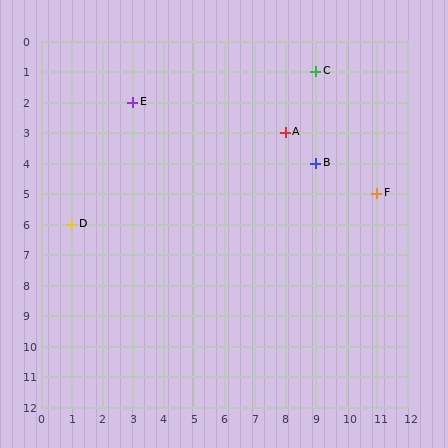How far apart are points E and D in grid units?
Points E and D are 2 columns and 4 rows apart (about 4.5 grid units diagonally).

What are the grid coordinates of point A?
Point A is at grid coordinates (8, 3).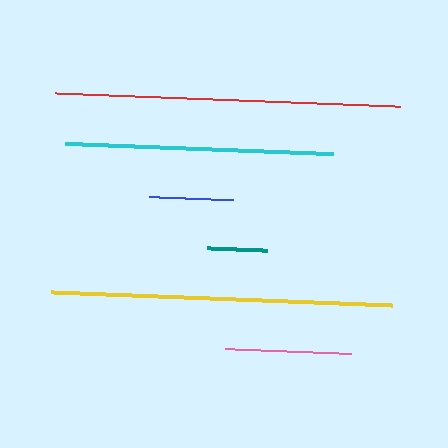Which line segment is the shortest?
The teal line is the shortest at approximately 60 pixels.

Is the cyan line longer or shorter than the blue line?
The cyan line is longer than the blue line.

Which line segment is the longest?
The red line is the longest at approximately 345 pixels.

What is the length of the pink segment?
The pink segment is approximately 126 pixels long.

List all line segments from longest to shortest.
From longest to shortest: red, yellow, cyan, pink, blue, teal.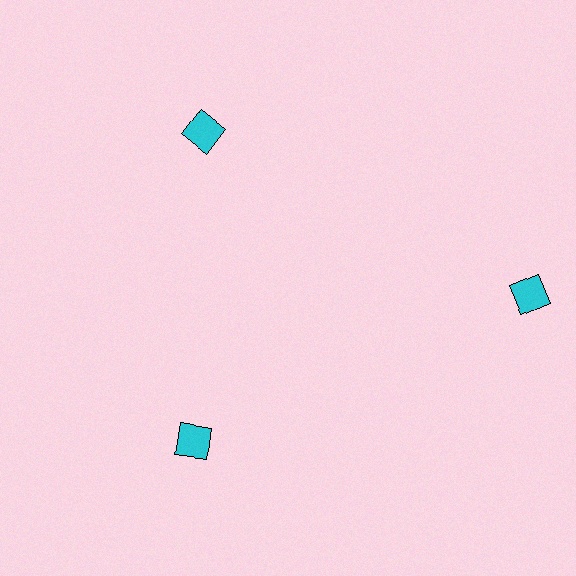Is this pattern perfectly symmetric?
No. The 3 cyan squares are arranged in a ring, but one element near the 3 o'clock position is pushed outward from the center, breaking the 3-fold rotational symmetry.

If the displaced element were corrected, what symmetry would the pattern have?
It would have 3-fold rotational symmetry — the pattern would map onto itself every 120 degrees.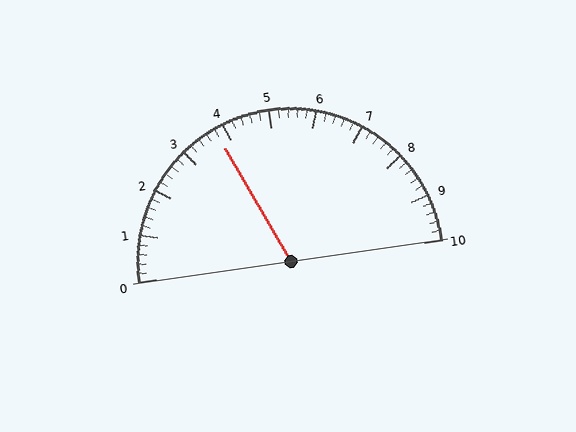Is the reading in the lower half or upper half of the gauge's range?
The reading is in the lower half of the range (0 to 10).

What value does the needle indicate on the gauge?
The needle indicates approximately 3.8.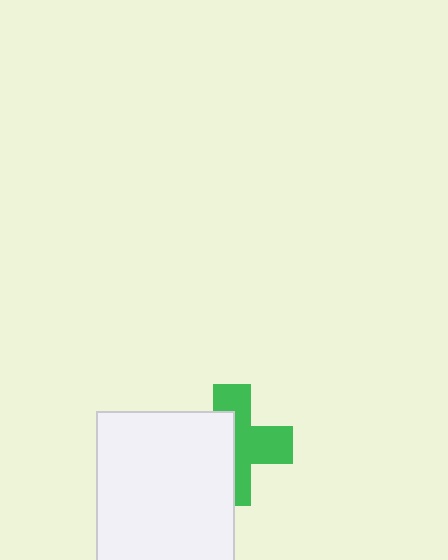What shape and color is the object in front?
The object in front is a white rectangle.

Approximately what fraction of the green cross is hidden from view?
Roughly 47% of the green cross is hidden behind the white rectangle.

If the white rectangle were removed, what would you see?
You would see the complete green cross.